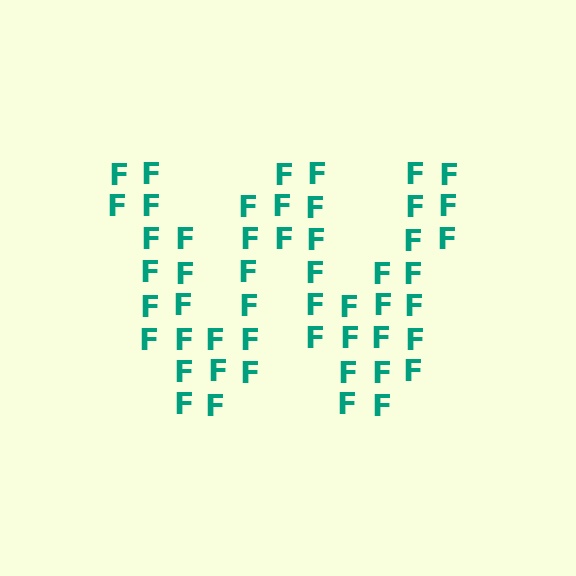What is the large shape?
The large shape is the letter W.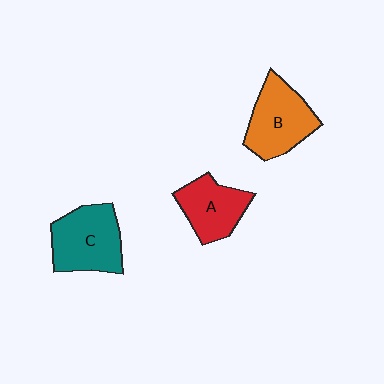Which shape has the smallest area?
Shape A (red).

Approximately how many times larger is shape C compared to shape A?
Approximately 1.3 times.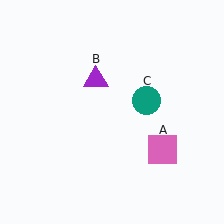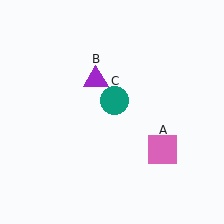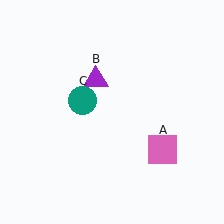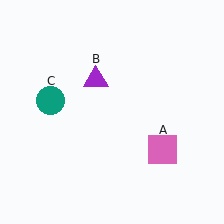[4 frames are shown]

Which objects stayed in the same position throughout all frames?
Pink square (object A) and purple triangle (object B) remained stationary.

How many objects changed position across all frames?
1 object changed position: teal circle (object C).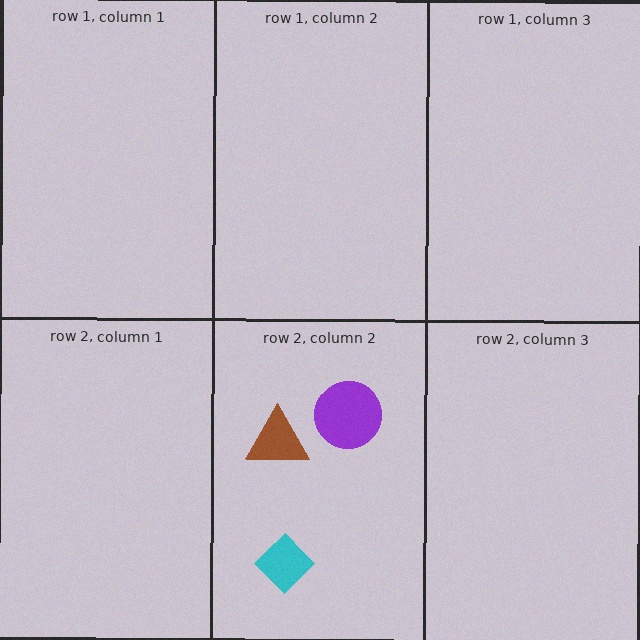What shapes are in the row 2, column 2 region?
The purple circle, the cyan diamond, the brown triangle.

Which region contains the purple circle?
The row 2, column 2 region.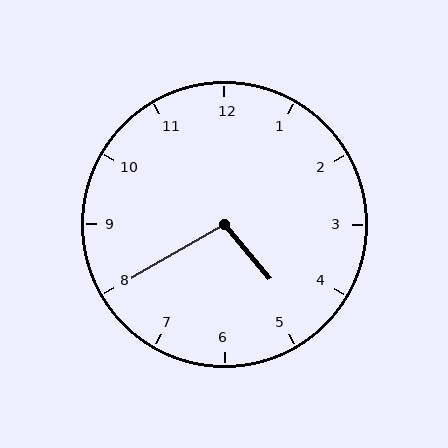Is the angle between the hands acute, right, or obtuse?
It is obtuse.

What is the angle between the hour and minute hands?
Approximately 100 degrees.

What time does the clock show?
4:40.